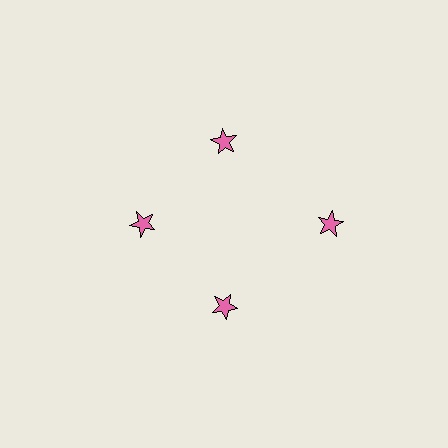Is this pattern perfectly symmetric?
No. The 4 pink stars are arranged in a ring, but one element near the 3 o'clock position is pushed outward from the center, breaking the 4-fold rotational symmetry.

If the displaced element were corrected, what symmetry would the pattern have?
It would have 4-fold rotational symmetry — the pattern would map onto itself every 90 degrees.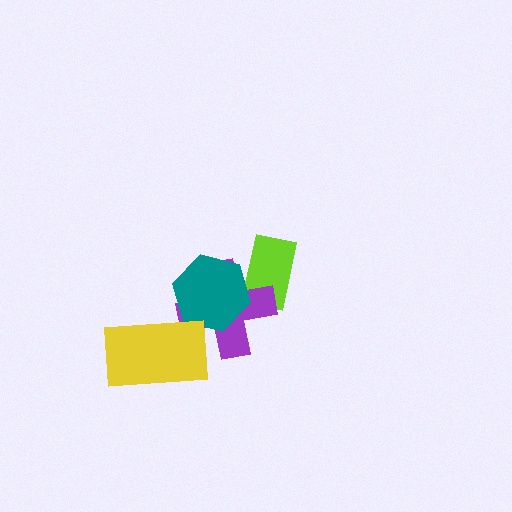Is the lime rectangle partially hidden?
Yes, it is partially covered by another shape.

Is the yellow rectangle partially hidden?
No, no other shape covers it.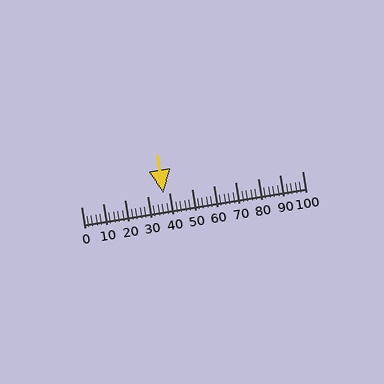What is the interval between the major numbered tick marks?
The major tick marks are spaced 10 units apart.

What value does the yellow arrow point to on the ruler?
The yellow arrow points to approximately 37.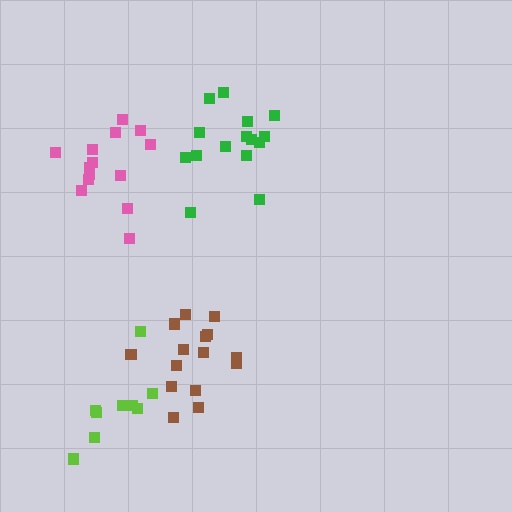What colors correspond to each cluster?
The clusters are colored: brown, green, lime, pink.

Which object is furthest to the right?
The green cluster is rightmost.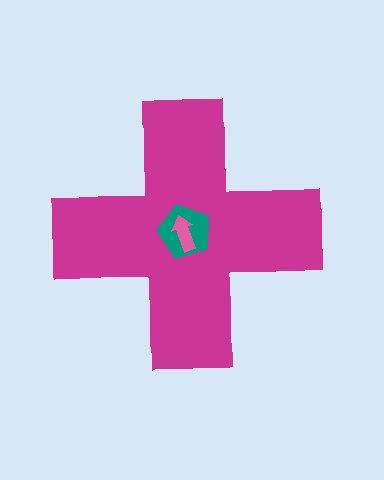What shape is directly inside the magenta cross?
The teal pentagon.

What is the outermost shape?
The magenta cross.